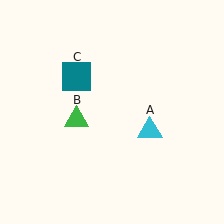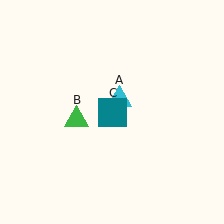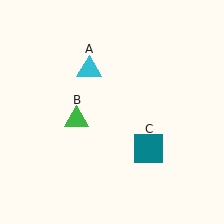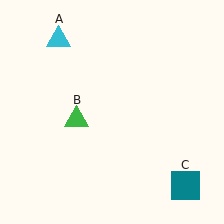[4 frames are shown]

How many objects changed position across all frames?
2 objects changed position: cyan triangle (object A), teal square (object C).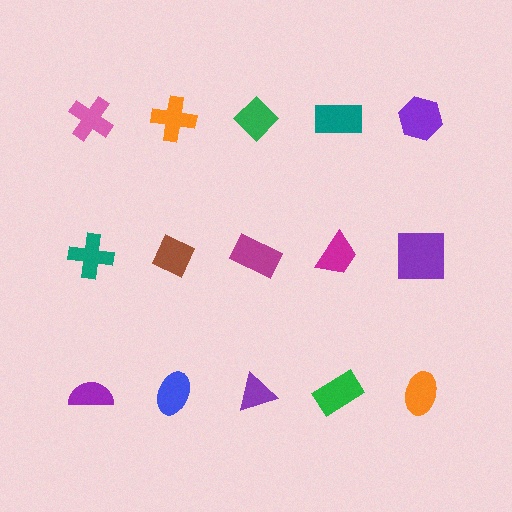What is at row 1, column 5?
A purple hexagon.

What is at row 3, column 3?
A purple triangle.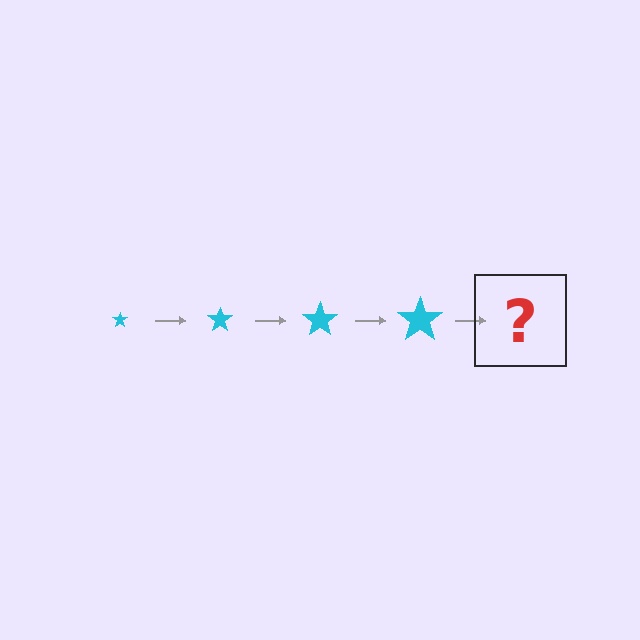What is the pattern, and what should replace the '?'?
The pattern is that the star gets progressively larger each step. The '?' should be a cyan star, larger than the previous one.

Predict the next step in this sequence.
The next step is a cyan star, larger than the previous one.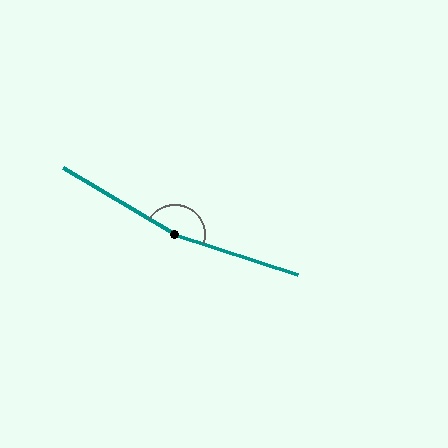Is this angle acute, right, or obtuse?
It is obtuse.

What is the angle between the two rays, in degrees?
Approximately 167 degrees.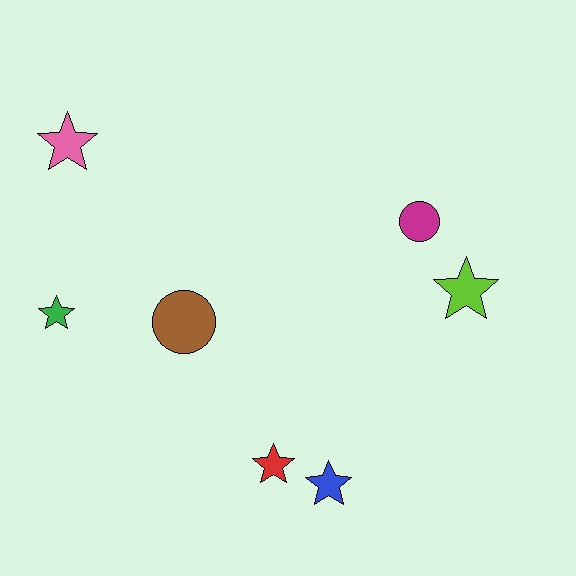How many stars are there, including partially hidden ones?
There are 5 stars.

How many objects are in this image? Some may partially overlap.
There are 7 objects.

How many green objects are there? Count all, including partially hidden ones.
There is 1 green object.